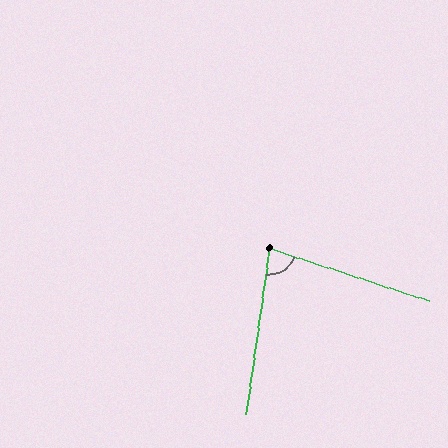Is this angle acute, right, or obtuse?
It is acute.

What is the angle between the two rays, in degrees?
Approximately 80 degrees.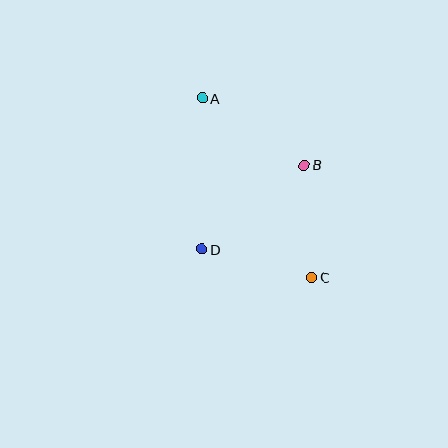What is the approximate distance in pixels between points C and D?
The distance between C and D is approximately 113 pixels.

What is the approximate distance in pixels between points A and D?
The distance between A and D is approximately 151 pixels.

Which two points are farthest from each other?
Points A and C are farthest from each other.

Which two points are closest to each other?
Points B and C are closest to each other.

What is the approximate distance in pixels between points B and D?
The distance between B and D is approximately 132 pixels.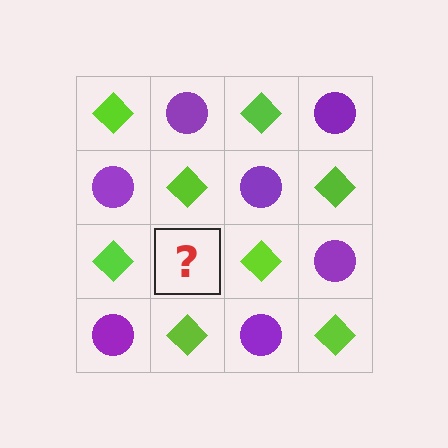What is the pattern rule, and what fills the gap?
The rule is that it alternates lime diamond and purple circle in a checkerboard pattern. The gap should be filled with a purple circle.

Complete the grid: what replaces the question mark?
The question mark should be replaced with a purple circle.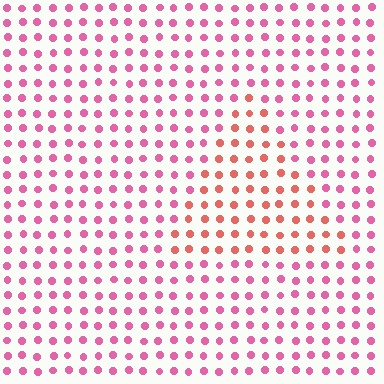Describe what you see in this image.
The image is filled with small pink elements in a uniform arrangement. A triangle-shaped region is visible where the elements are tinted to a slightly different hue, forming a subtle color boundary.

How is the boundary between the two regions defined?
The boundary is defined purely by a slight shift in hue (about 33 degrees). Spacing, size, and orientation are identical on both sides.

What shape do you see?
I see a triangle.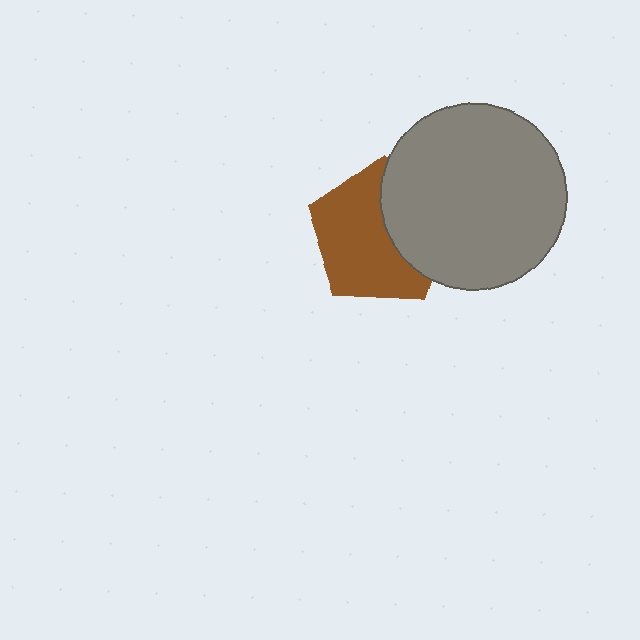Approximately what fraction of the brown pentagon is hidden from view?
Roughly 37% of the brown pentagon is hidden behind the gray circle.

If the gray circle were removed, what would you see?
You would see the complete brown pentagon.